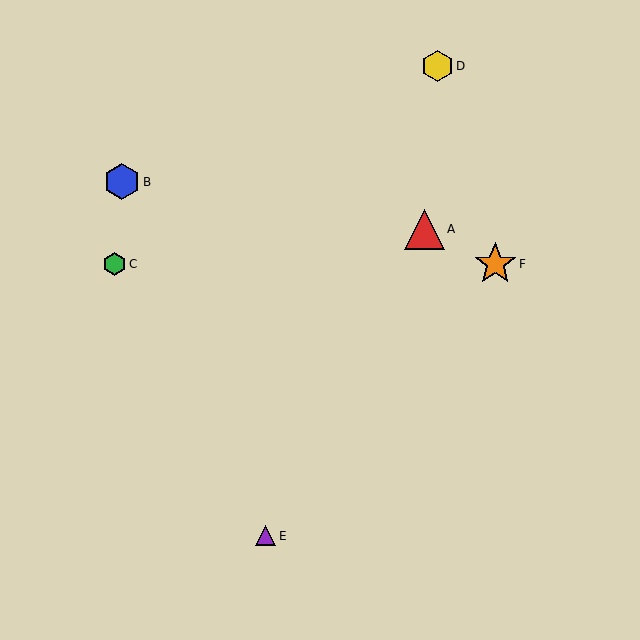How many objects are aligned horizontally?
2 objects (C, F) are aligned horizontally.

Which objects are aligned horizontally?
Objects C, F are aligned horizontally.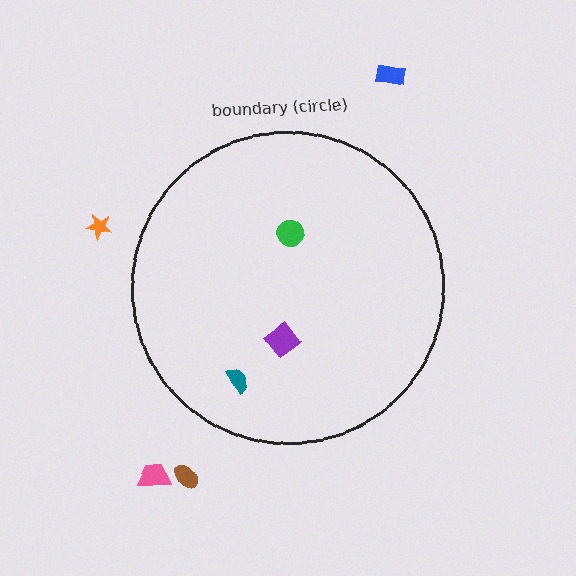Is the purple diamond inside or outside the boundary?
Inside.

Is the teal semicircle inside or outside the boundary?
Inside.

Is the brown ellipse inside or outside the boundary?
Outside.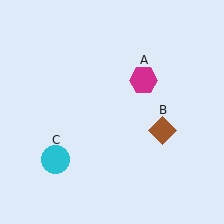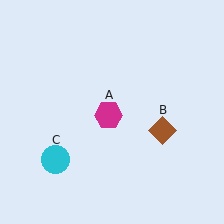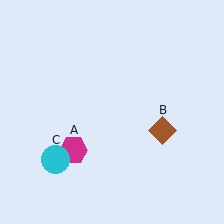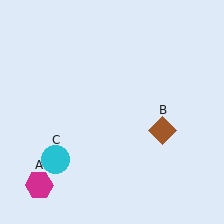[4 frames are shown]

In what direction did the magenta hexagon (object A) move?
The magenta hexagon (object A) moved down and to the left.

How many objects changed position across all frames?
1 object changed position: magenta hexagon (object A).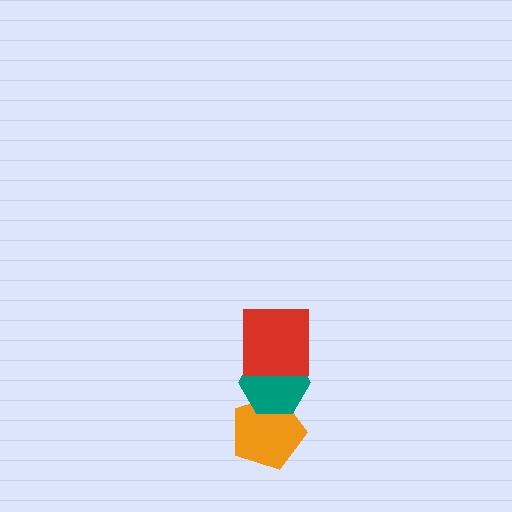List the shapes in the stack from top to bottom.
From top to bottom: the red square, the teal hexagon, the orange pentagon.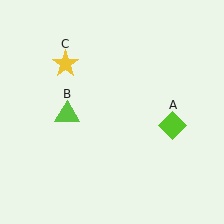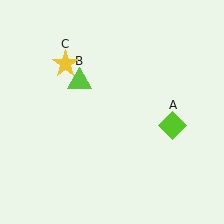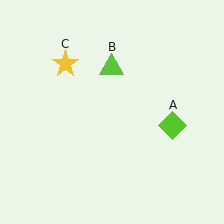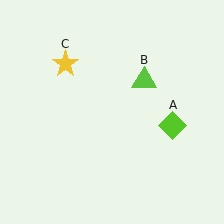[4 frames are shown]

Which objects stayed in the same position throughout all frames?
Lime diamond (object A) and yellow star (object C) remained stationary.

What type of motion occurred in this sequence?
The lime triangle (object B) rotated clockwise around the center of the scene.